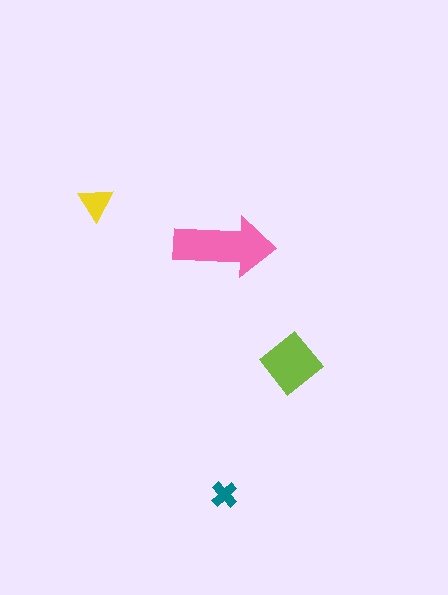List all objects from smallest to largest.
The teal cross, the yellow triangle, the lime diamond, the pink arrow.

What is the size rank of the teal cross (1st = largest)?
4th.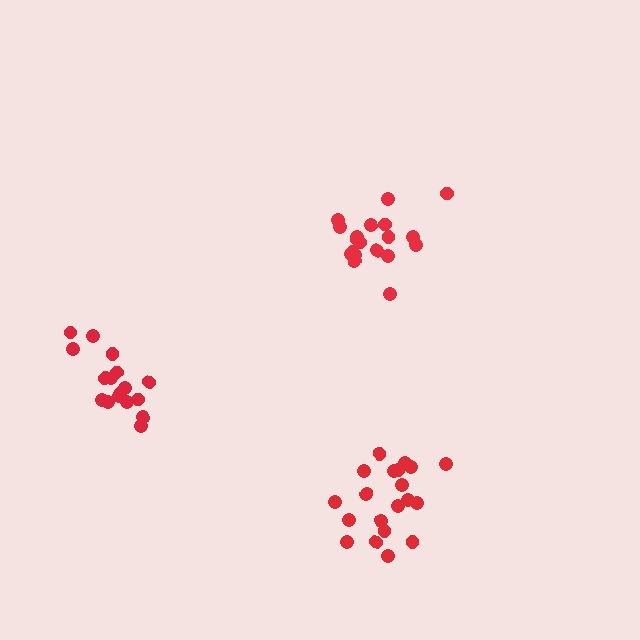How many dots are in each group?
Group 1: 19 dots, Group 2: 20 dots, Group 3: 17 dots (56 total).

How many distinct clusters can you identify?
There are 3 distinct clusters.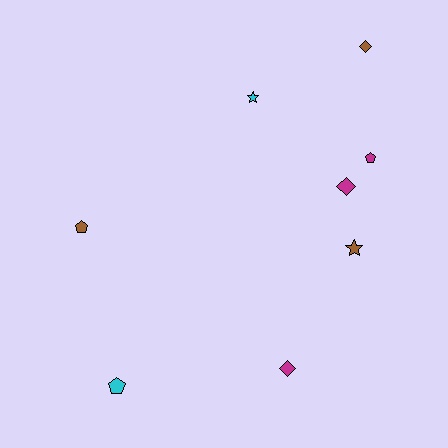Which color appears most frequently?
Magenta, with 3 objects.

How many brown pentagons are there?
There is 1 brown pentagon.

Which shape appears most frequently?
Diamond, with 3 objects.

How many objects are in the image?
There are 8 objects.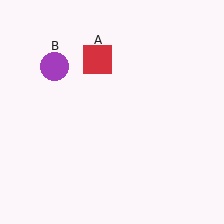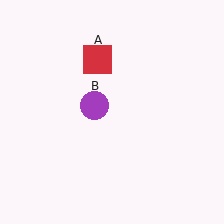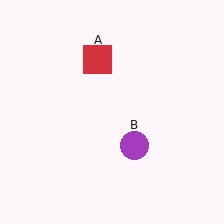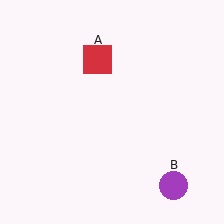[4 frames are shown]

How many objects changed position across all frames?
1 object changed position: purple circle (object B).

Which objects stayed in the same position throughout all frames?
Red square (object A) remained stationary.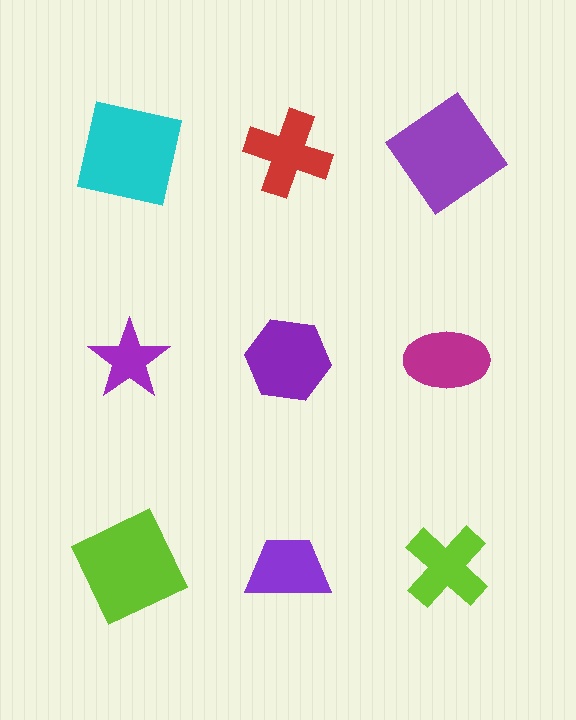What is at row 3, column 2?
A purple trapezoid.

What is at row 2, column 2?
A purple hexagon.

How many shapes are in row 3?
3 shapes.